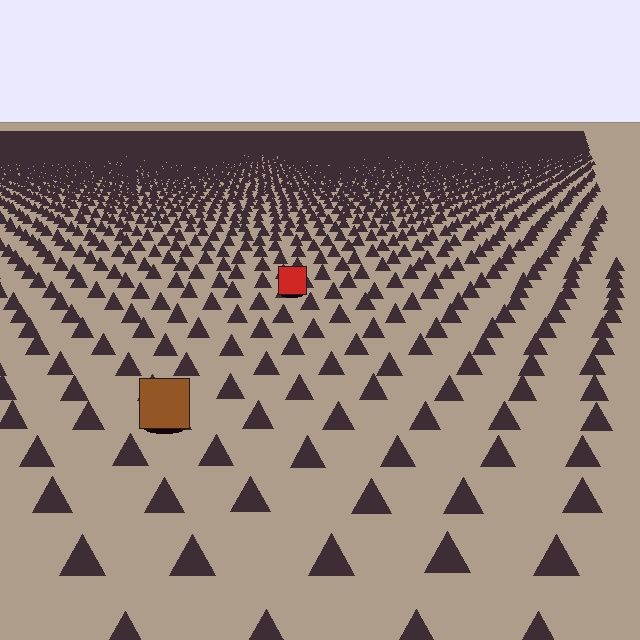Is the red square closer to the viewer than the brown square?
No. The brown square is closer — you can tell from the texture gradient: the ground texture is coarser near it.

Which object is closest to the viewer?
The brown square is closest. The texture marks near it are larger and more spread out.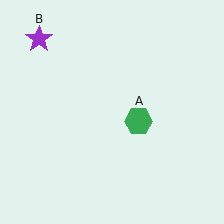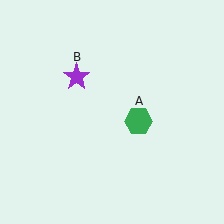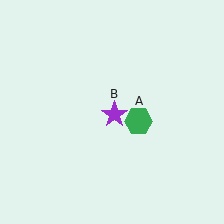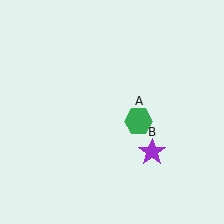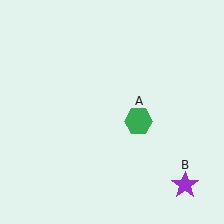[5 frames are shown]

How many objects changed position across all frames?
1 object changed position: purple star (object B).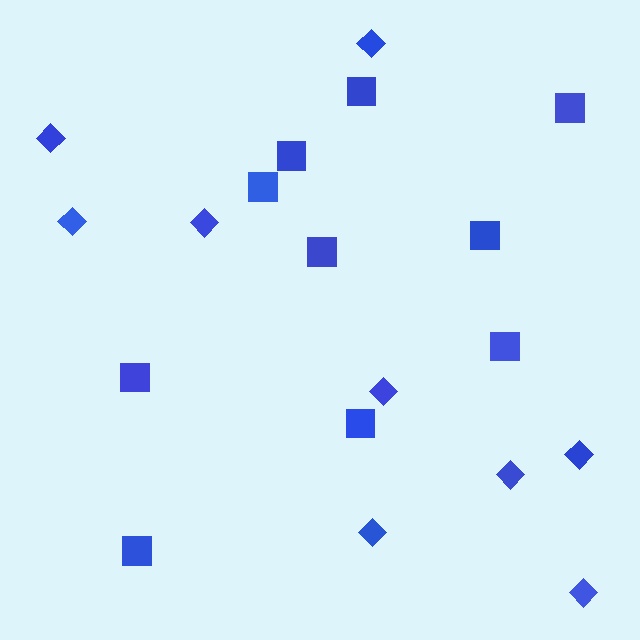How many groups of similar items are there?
There are 2 groups: one group of diamonds (9) and one group of squares (10).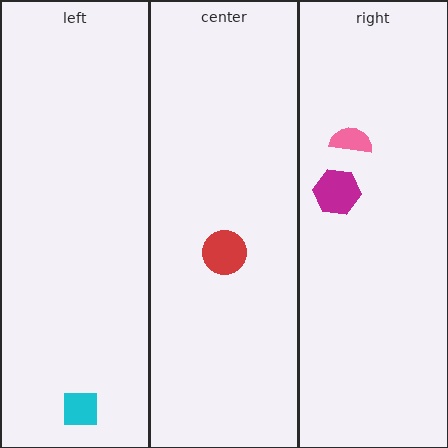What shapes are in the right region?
The magenta hexagon, the pink semicircle.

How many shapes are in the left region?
1.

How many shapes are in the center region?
1.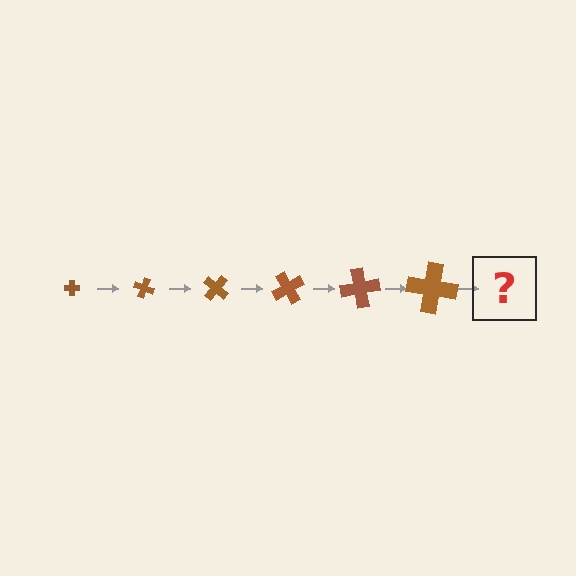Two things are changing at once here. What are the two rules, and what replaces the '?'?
The two rules are that the cross grows larger each step and it rotates 20 degrees each step. The '?' should be a cross, larger than the previous one and rotated 120 degrees from the start.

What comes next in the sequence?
The next element should be a cross, larger than the previous one and rotated 120 degrees from the start.